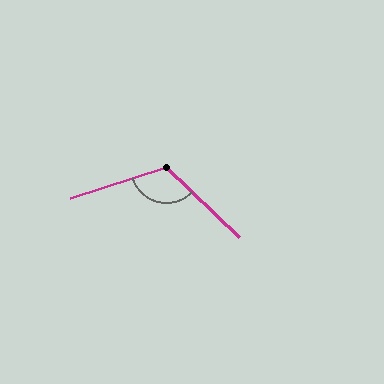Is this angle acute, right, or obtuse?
It is obtuse.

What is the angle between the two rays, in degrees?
Approximately 118 degrees.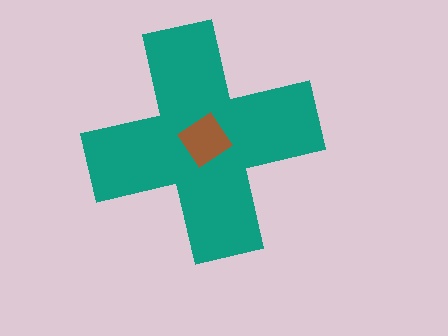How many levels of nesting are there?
2.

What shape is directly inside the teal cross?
The brown diamond.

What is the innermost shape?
The brown diamond.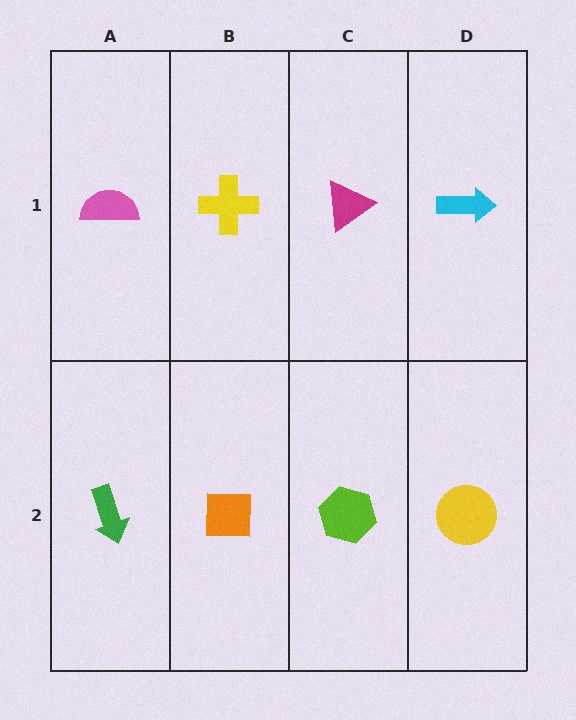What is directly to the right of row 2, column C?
A yellow circle.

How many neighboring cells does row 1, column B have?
3.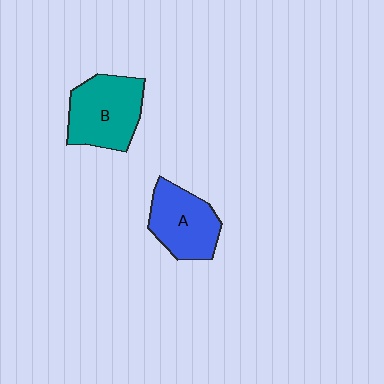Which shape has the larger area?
Shape B (teal).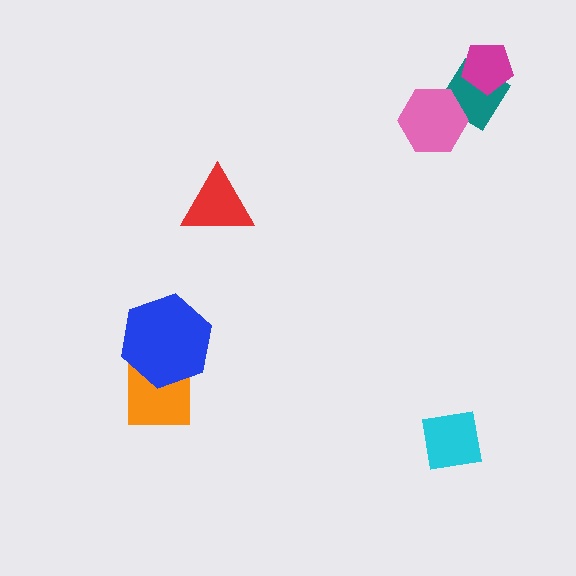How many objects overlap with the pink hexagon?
1 object overlaps with the pink hexagon.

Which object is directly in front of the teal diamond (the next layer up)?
The pink hexagon is directly in front of the teal diamond.